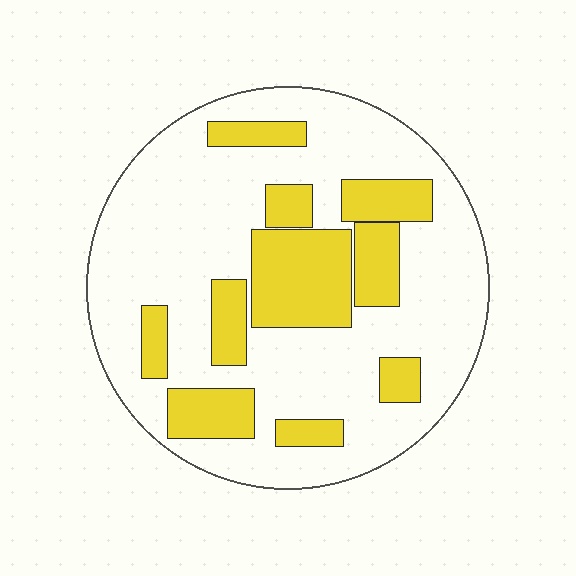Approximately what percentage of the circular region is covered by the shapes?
Approximately 30%.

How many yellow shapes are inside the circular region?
10.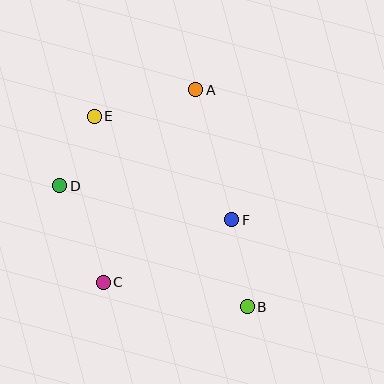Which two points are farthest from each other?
Points B and E are farthest from each other.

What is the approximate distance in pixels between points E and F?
The distance between E and F is approximately 172 pixels.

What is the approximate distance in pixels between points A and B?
The distance between A and B is approximately 223 pixels.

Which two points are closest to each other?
Points D and E are closest to each other.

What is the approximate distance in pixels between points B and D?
The distance between B and D is approximately 224 pixels.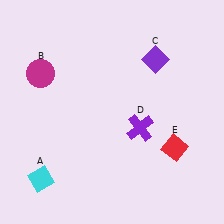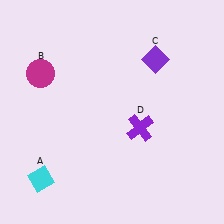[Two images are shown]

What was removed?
The red diamond (E) was removed in Image 2.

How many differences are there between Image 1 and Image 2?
There is 1 difference between the two images.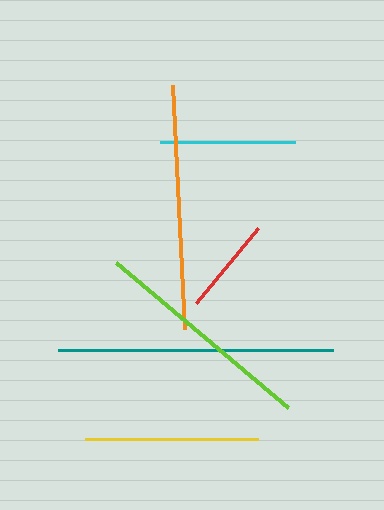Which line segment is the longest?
The teal line is the longest at approximately 275 pixels.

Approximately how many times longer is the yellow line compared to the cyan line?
The yellow line is approximately 1.3 times the length of the cyan line.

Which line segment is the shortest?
The red line is the shortest at approximately 98 pixels.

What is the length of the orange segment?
The orange segment is approximately 244 pixels long.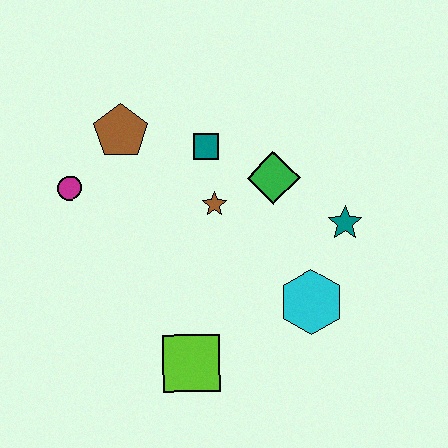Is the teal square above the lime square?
Yes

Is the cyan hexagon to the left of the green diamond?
No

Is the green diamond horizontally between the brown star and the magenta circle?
No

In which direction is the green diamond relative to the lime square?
The green diamond is above the lime square.